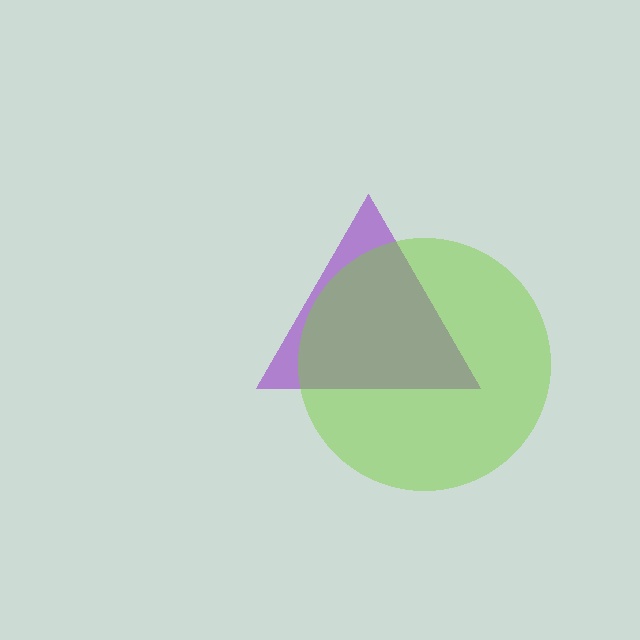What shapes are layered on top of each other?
The layered shapes are: a purple triangle, a lime circle.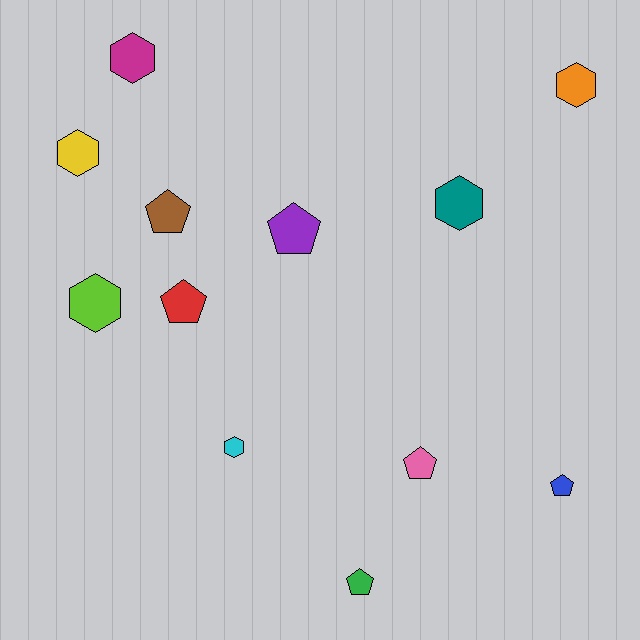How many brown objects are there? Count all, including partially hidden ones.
There is 1 brown object.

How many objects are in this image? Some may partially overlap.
There are 12 objects.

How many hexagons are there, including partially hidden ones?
There are 6 hexagons.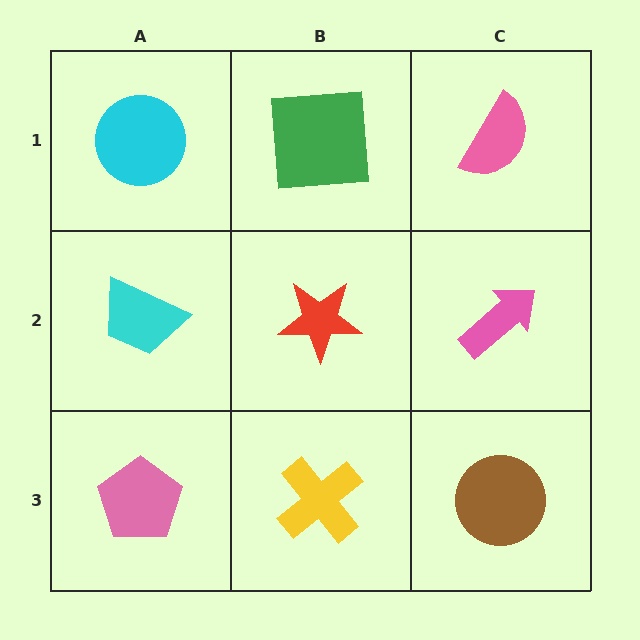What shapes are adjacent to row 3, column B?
A red star (row 2, column B), a pink pentagon (row 3, column A), a brown circle (row 3, column C).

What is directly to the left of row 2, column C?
A red star.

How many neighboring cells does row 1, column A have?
2.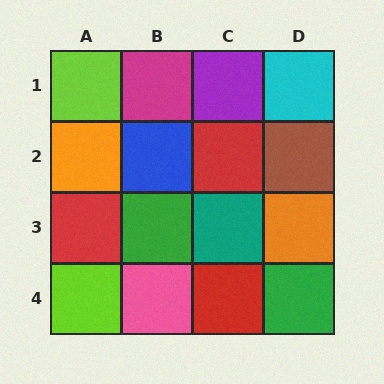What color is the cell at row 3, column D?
Orange.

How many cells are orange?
2 cells are orange.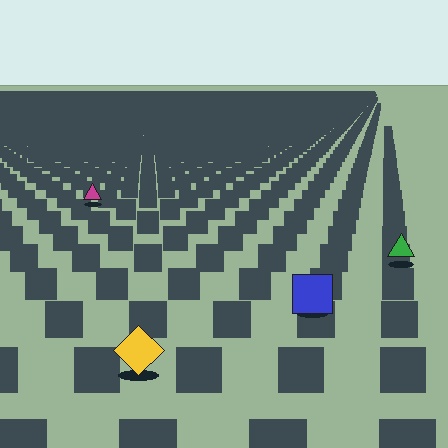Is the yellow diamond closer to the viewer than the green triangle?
Yes. The yellow diamond is closer — you can tell from the texture gradient: the ground texture is coarser near it.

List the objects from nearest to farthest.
From nearest to farthest: the yellow diamond, the blue square, the green triangle, the magenta triangle.